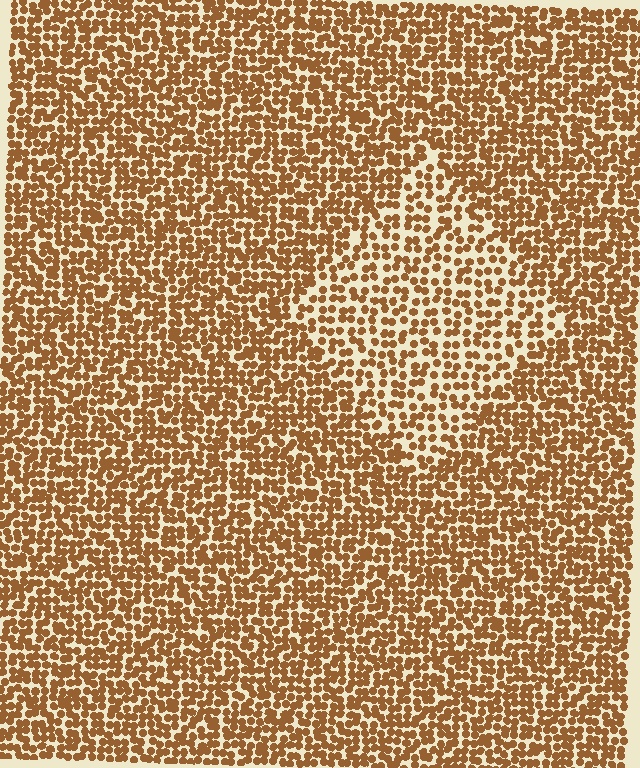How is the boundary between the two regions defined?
The boundary is defined by a change in element density (approximately 1.6x ratio). All elements are the same color, size, and shape.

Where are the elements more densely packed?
The elements are more densely packed outside the diamond boundary.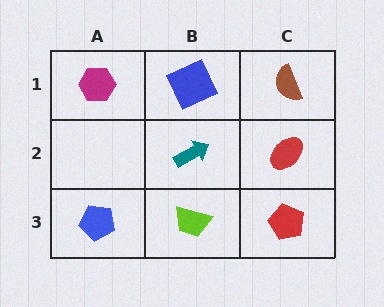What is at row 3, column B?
A lime trapezoid.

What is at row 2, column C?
A red ellipse.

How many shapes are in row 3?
3 shapes.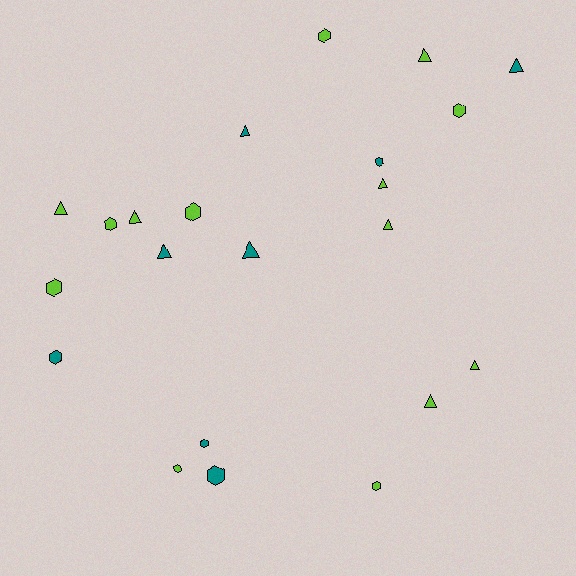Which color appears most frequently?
Lime, with 14 objects.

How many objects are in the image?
There are 22 objects.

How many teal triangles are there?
There are 4 teal triangles.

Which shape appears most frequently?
Triangle, with 11 objects.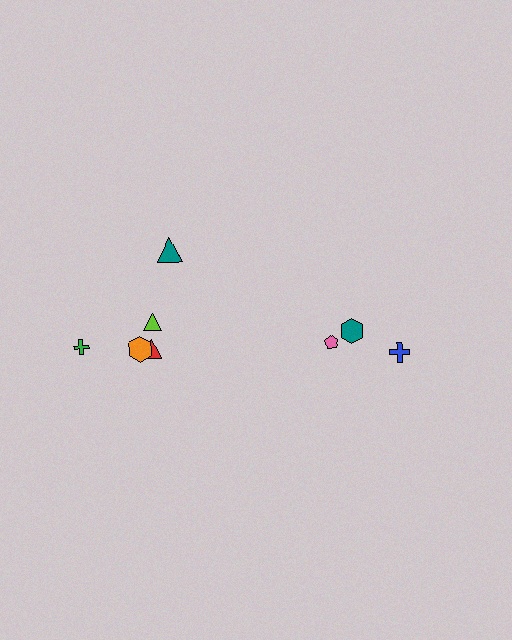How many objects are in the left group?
There are 5 objects.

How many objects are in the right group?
There are 3 objects.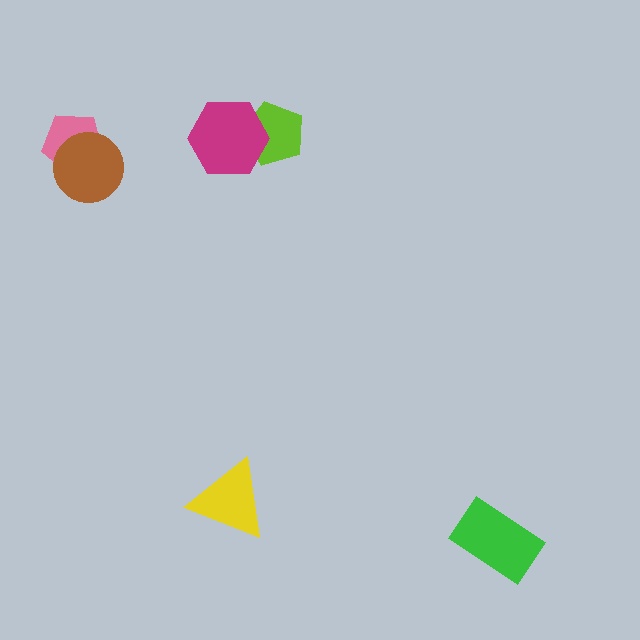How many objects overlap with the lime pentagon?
1 object overlaps with the lime pentagon.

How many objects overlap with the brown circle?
1 object overlaps with the brown circle.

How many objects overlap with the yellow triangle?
0 objects overlap with the yellow triangle.